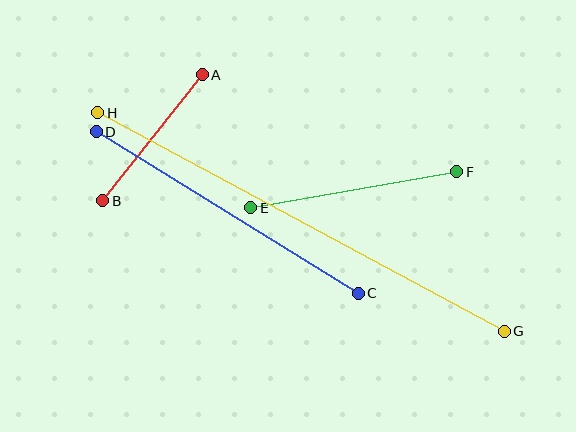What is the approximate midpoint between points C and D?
The midpoint is at approximately (227, 213) pixels.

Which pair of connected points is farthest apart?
Points G and H are farthest apart.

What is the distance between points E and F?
The distance is approximately 209 pixels.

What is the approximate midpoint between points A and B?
The midpoint is at approximately (153, 138) pixels.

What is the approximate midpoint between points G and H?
The midpoint is at approximately (301, 222) pixels.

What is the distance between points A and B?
The distance is approximately 161 pixels.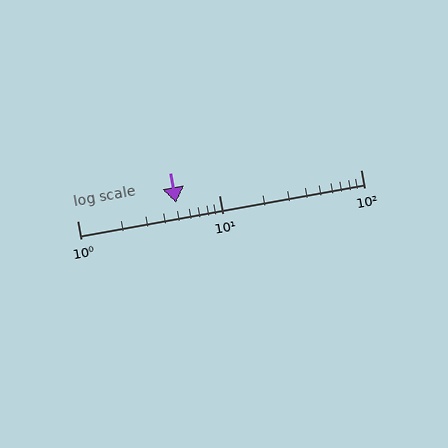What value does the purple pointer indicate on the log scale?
The pointer indicates approximately 5.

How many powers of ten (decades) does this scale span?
The scale spans 2 decades, from 1 to 100.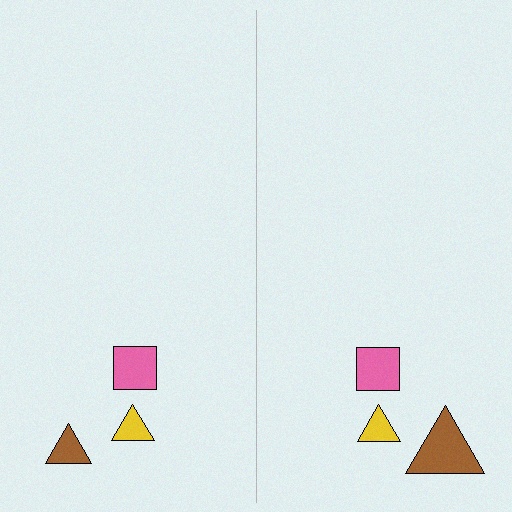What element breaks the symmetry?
The brown triangle on the right side has a different size than its mirror counterpart.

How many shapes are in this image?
There are 6 shapes in this image.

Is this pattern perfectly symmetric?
No, the pattern is not perfectly symmetric. The brown triangle on the right side has a different size than its mirror counterpart.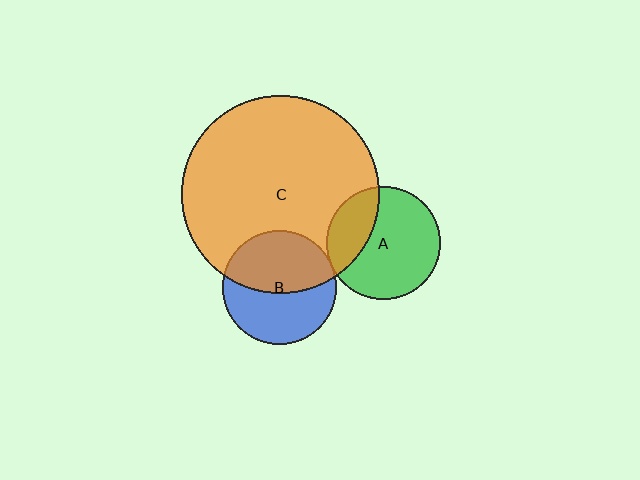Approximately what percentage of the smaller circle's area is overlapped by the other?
Approximately 5%.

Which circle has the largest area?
Circle C (orange).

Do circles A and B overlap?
Yes.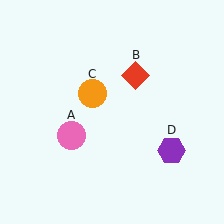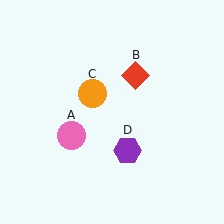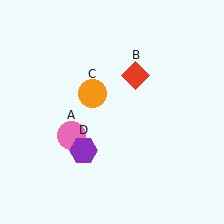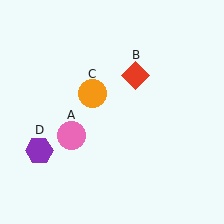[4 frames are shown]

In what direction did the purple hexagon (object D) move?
The purple hexagon (object D) moved left.